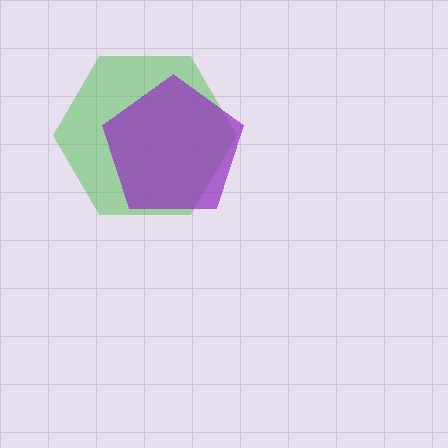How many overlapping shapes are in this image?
There are 2 overlapping shapes in the image.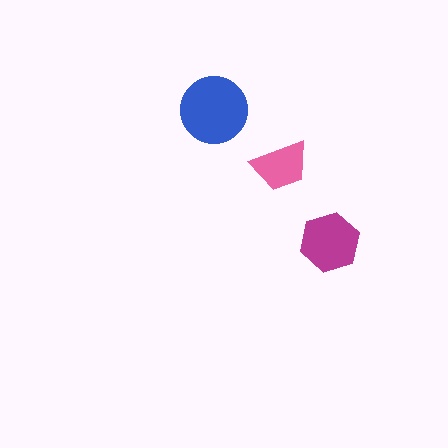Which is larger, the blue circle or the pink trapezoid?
The blue circle.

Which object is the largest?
The blue circle.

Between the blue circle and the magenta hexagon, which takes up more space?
The blue circle.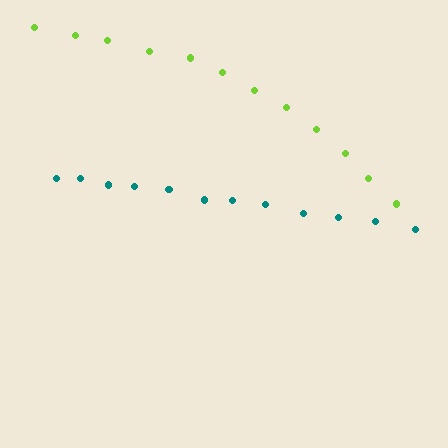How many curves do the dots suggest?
There are 2 distinct paths.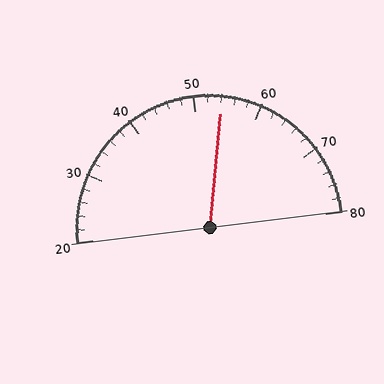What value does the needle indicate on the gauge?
The needle indicates approximately 54.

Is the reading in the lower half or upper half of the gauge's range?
The reading is in the upper half of the range (20 to 80).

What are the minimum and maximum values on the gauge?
The gauge ranges from 20 to 80.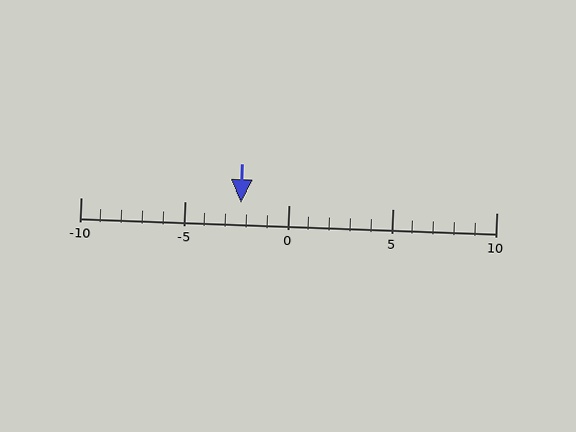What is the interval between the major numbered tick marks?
The major tick marks are spaced 5 units apart.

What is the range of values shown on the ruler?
The ruler shows values from -10 to 10.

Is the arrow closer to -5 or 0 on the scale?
The arrow is closer to 0.